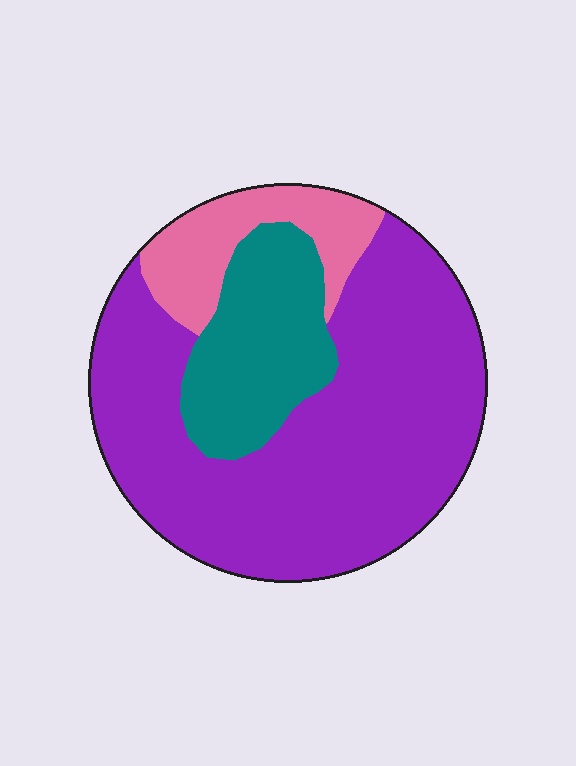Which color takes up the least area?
Pink, at roughly 15%.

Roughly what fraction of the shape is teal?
Teal takes up about one fifth (1/5) of the shape.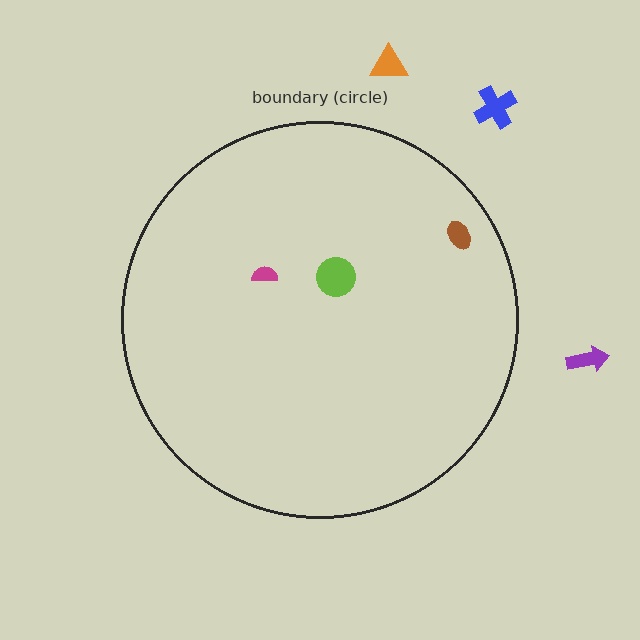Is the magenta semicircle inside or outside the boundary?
Inside.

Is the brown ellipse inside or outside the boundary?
Inside.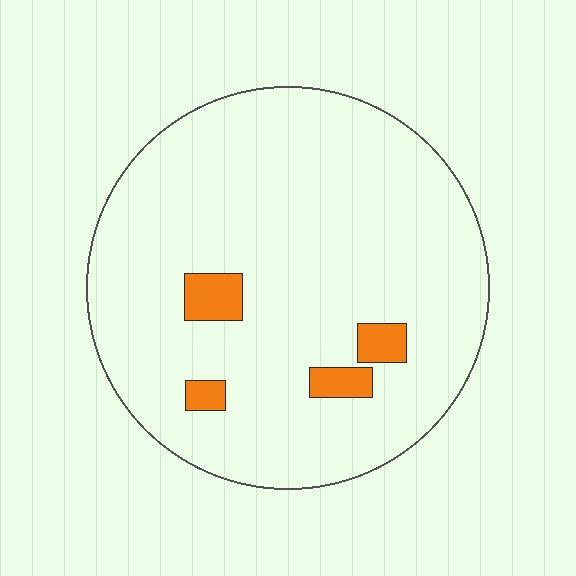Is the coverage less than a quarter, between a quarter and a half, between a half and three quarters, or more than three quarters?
Less than a quarter.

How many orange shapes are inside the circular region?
4.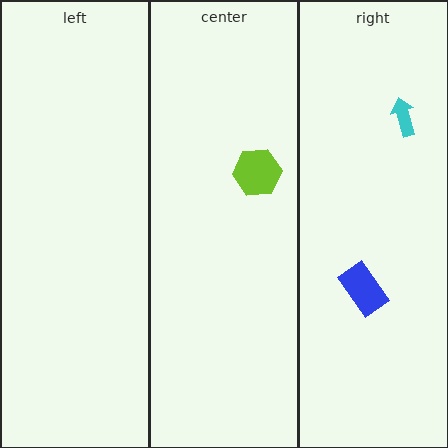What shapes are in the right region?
The cyan arrow, the blue rectangle.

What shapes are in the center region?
The lime hexagon.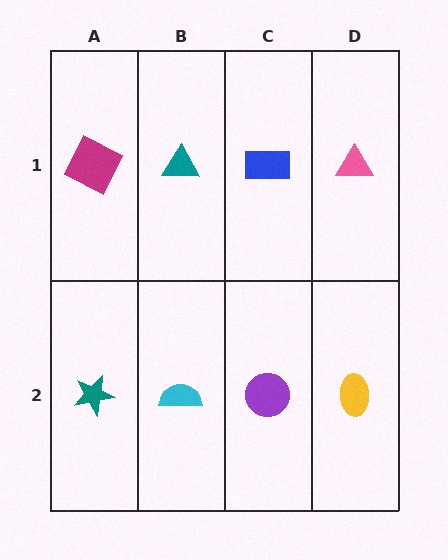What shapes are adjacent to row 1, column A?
A teal star (row 2, column A), a teal triangle (row 1, column B).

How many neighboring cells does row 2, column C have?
3.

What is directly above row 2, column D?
A pink triangle.